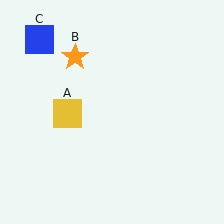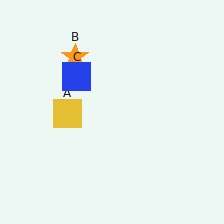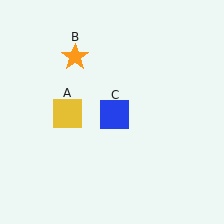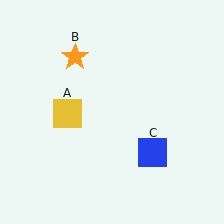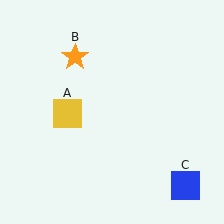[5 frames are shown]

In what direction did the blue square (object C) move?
The blue square (object C) moved down and to the right.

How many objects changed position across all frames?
1 object changed position: blue square (object C).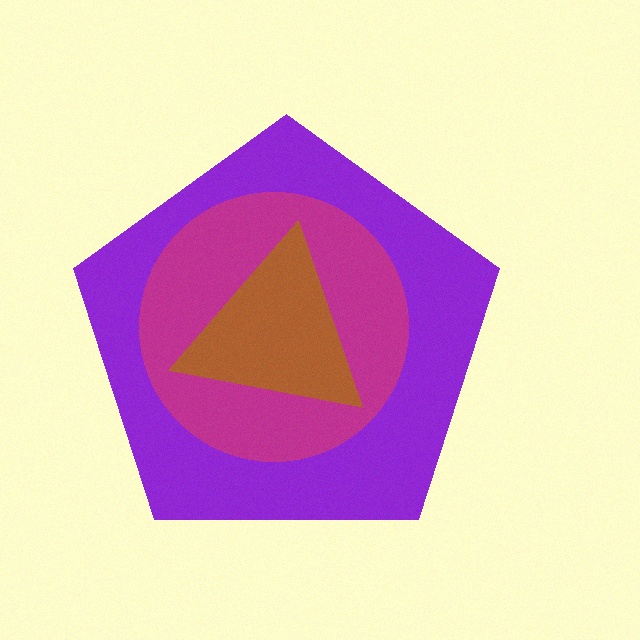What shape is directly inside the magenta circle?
The brown triangle.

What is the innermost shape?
The brown triangle.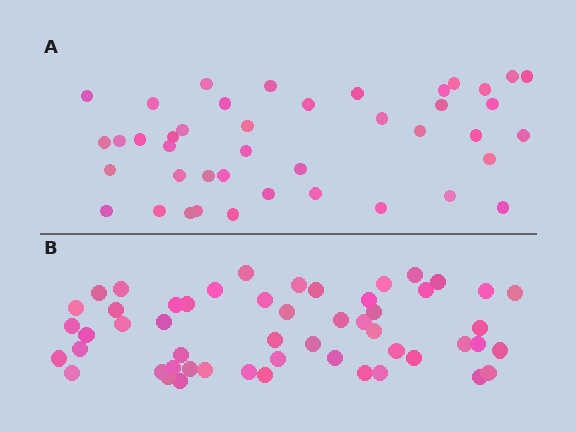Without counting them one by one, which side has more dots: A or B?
Region B (the bottom region) has more dots.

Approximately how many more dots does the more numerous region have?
Region B has roughly 12 or so more dots than region A.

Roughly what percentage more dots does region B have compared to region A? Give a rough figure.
About 25% more.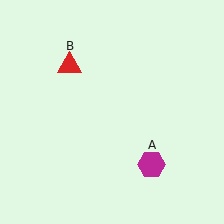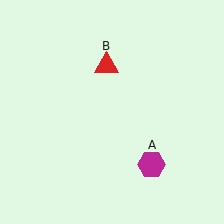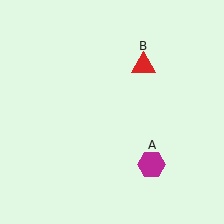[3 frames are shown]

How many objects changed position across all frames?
1 object changed position: red triangle (object B).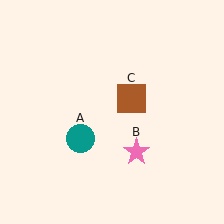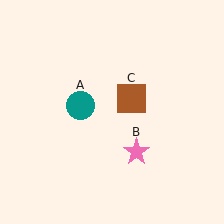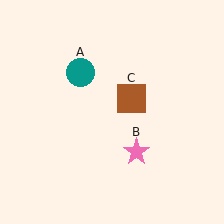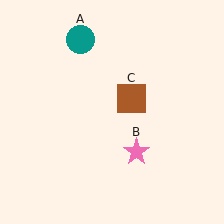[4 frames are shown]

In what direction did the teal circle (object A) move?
The teal circle (object A) moved up.